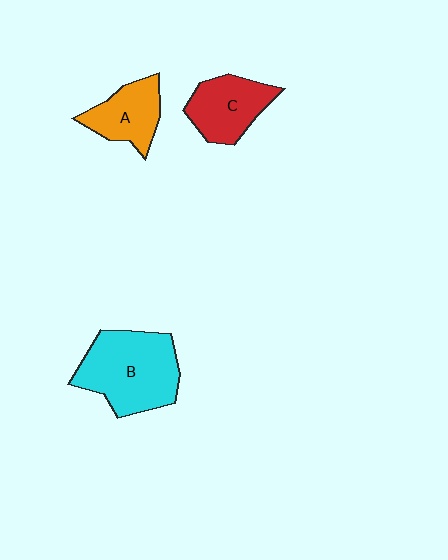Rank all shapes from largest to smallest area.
From largest to smallest: B (cyan), C (red), A (orange).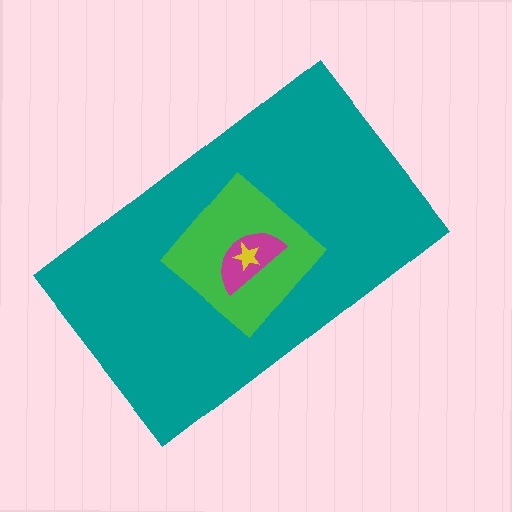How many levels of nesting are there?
4.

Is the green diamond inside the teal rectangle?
Yes.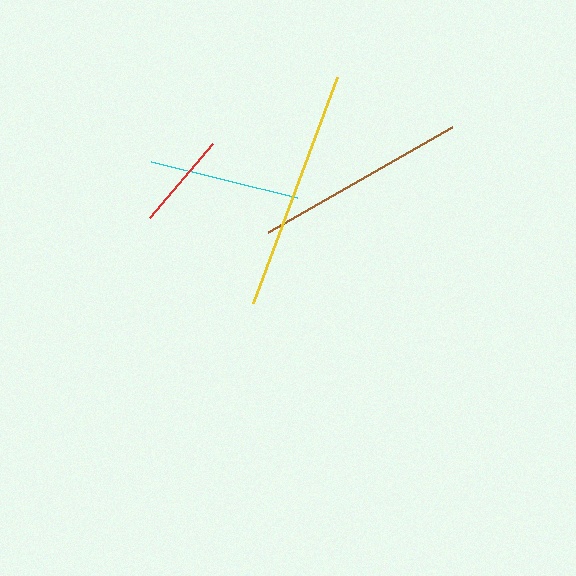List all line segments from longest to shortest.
From longest to shortest: yellow, brown, cyan, red.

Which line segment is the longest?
The yellow line is the longest at approximately 241 pixels.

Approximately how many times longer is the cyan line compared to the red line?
The cyan line is approximately 1.6 times the length of the red line.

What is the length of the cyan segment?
The cyan segment is approximately 151 pixels long.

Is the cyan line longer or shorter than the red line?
The cyan line is longer than the red line.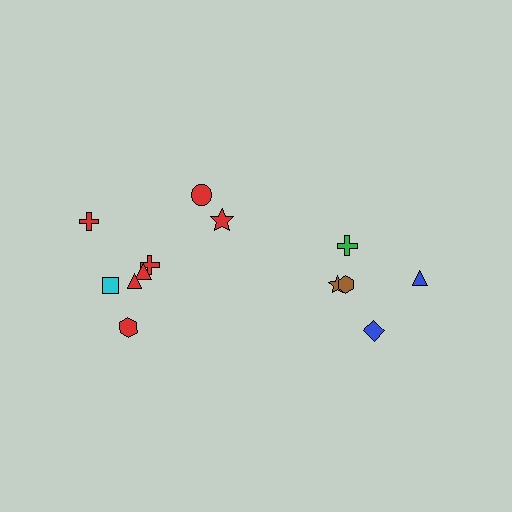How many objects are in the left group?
There are 8 objects.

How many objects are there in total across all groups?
There are 13 objects.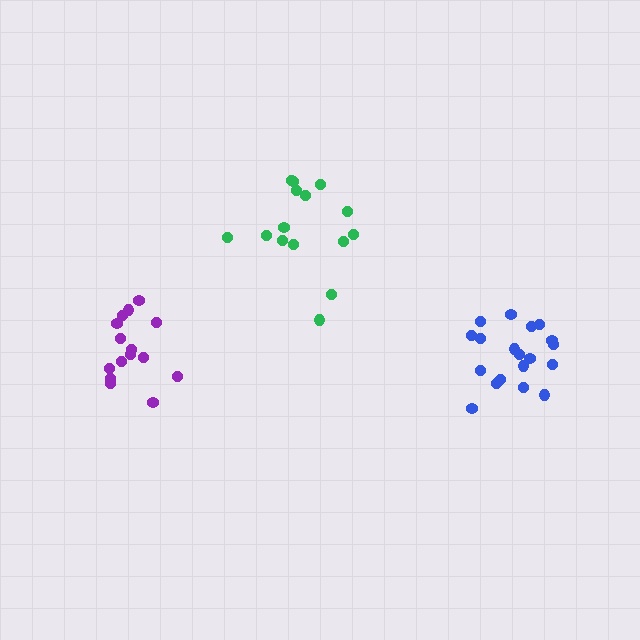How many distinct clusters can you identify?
There are 3 distinct clusters.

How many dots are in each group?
Group 1: 15 dots, Group 2: 19 dots, Group 3: 15 dots (49 total).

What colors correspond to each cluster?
The clusters are colored: green, blue, purple.